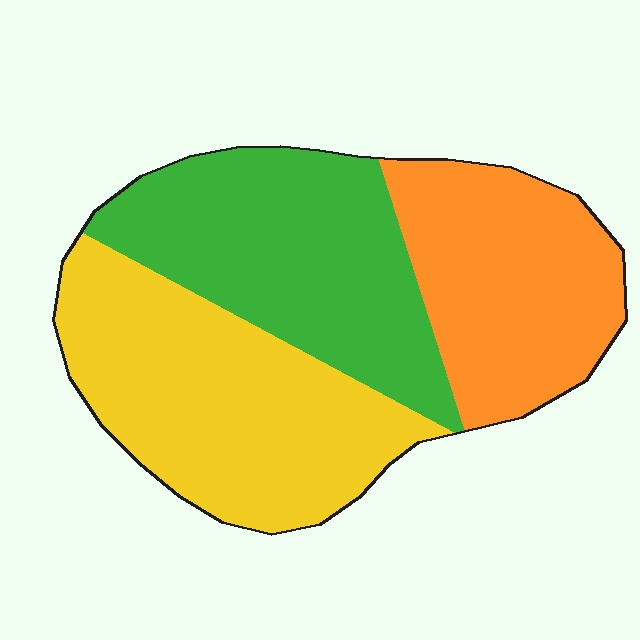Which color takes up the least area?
Orange, at roughly 30%.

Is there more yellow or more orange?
Yellow.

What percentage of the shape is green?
Green takes up about one third (1/3) of the shape.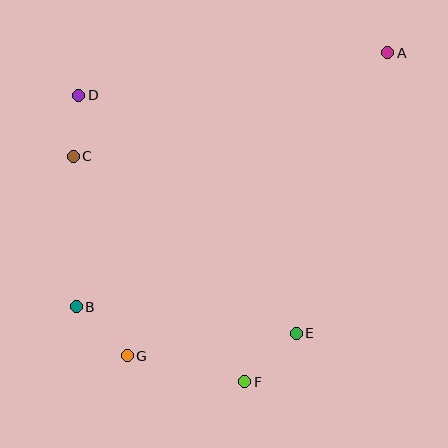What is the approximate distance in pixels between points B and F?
The distance between B and F is approximately 185 pixels.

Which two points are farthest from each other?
Points A and B are farthest from each other.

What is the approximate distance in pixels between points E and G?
The distance between E and G is approximately 170 pixels.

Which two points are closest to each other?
Points C and D are closest to each other.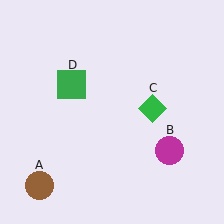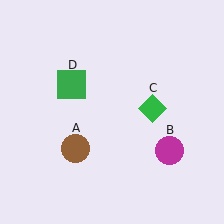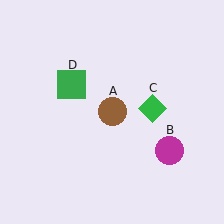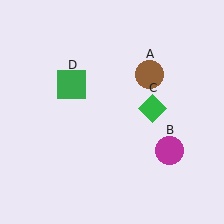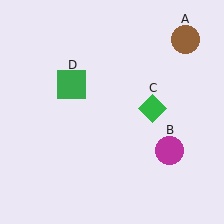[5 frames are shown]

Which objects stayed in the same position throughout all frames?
Magenta circle (object B) and green diamond (object C) and green square (object D) remained stationary.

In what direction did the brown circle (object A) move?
The brown circle (object A) moved up and to the right.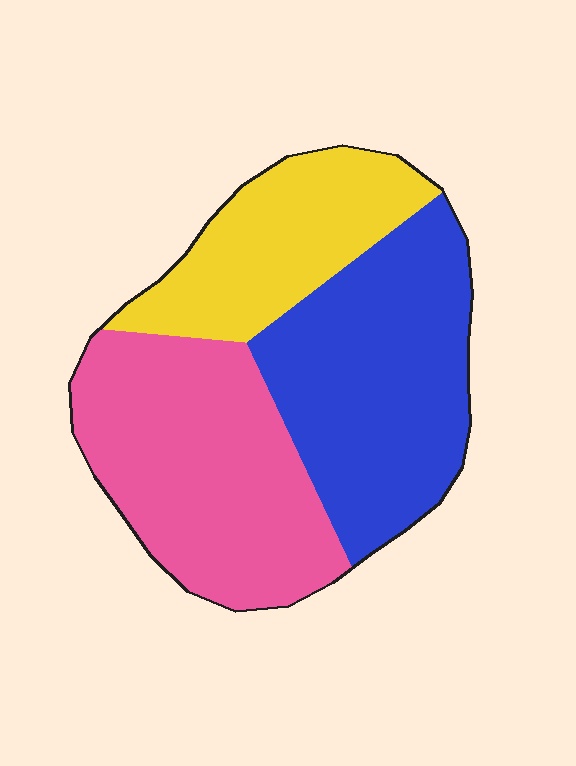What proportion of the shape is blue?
Blue covers around 40% of the shape.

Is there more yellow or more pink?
Pink.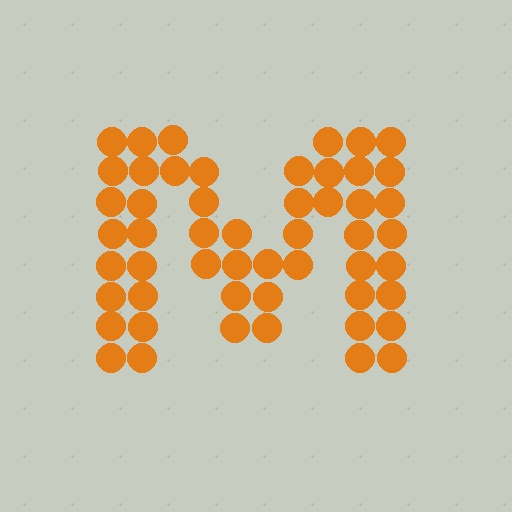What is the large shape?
The large shape is the letter M.